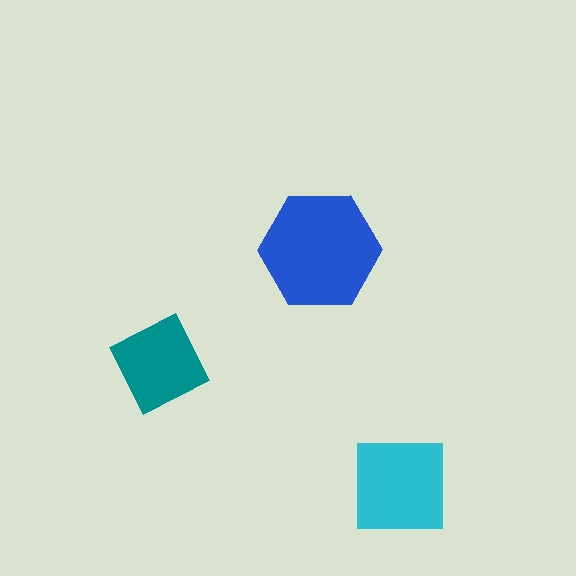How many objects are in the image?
There are 3 objects in the image.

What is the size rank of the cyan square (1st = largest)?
2nd.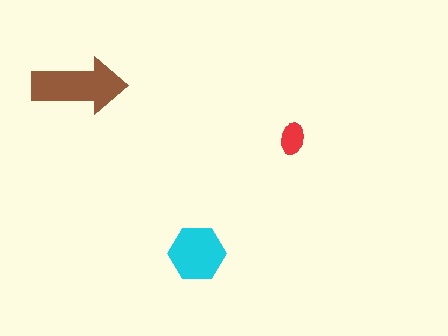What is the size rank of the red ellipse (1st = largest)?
3rd.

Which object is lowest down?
The cyan hexagon is bottommost.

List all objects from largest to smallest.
The brown arrow, the cyan hexagon, the red ellipse.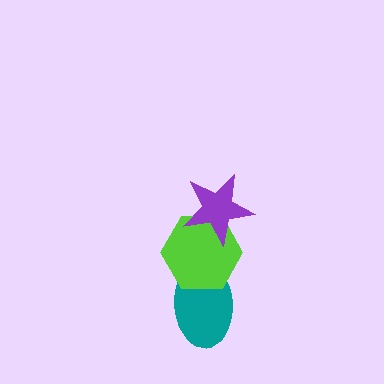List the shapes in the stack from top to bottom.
From top to bottom: the purple star, the lime hexagon, the teal ellipse.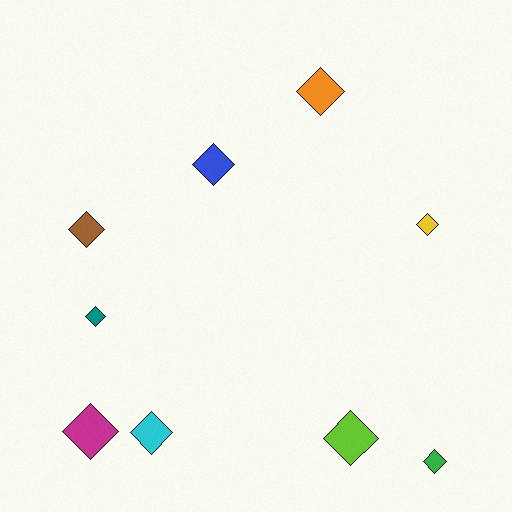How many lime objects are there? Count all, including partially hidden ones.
There is 1 lime object.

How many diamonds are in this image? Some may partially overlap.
There are 9 diamonds.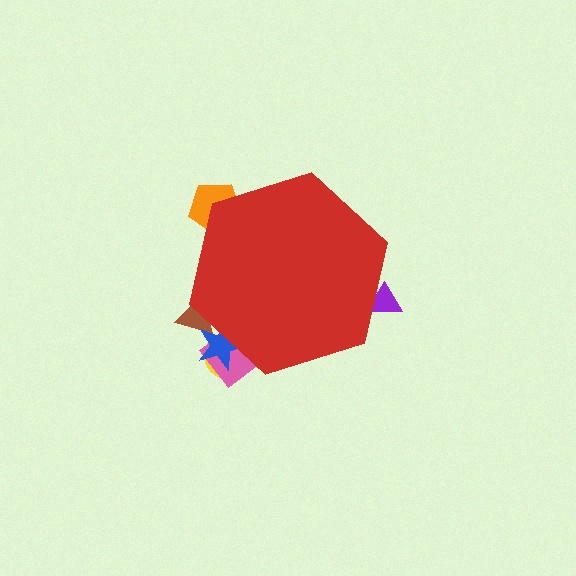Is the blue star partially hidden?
Yes, the blue star is partially hidden behind the red hexagon.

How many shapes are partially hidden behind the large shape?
6 shapes are partially hidden.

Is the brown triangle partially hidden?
Yes, the brown triangle is partially hidden behind the red hexagon.